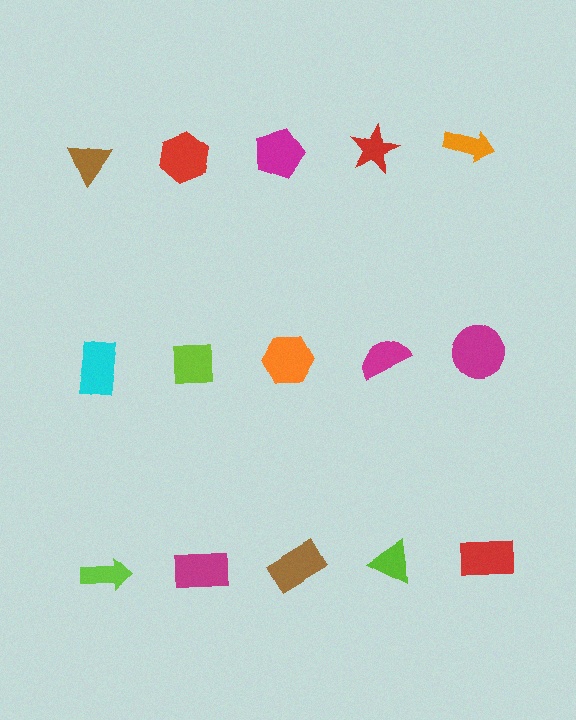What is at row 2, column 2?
A lime square.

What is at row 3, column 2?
A magenta rectangle.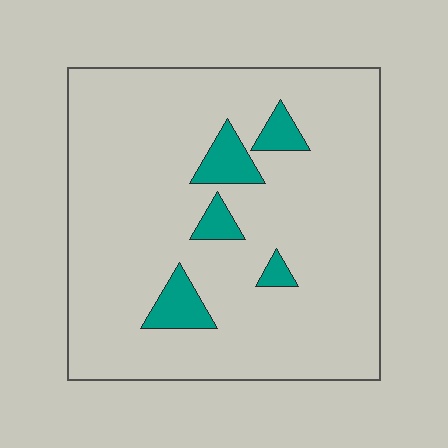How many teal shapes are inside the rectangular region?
5.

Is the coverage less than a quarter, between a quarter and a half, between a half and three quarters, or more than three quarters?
Less than a quarter.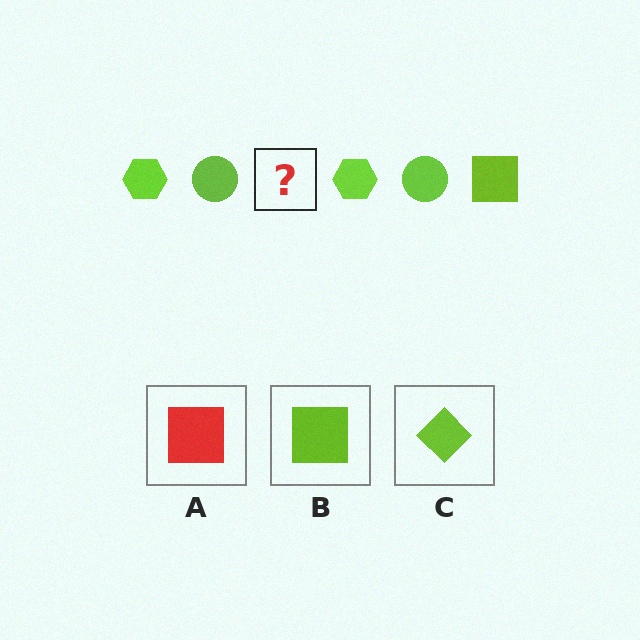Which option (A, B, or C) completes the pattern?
B.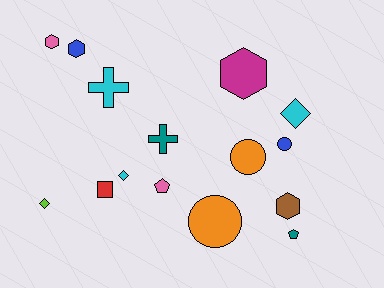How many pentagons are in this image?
There are 2 pentagons.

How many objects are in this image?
There are 15 objects.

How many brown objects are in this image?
There is 1 brown object.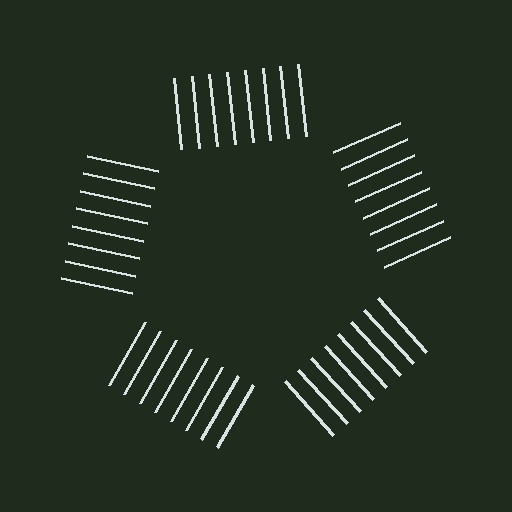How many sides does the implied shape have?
5 sides — the line-ends trace a pentagon.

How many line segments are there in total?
40 — 8 along each of the 5 edges.